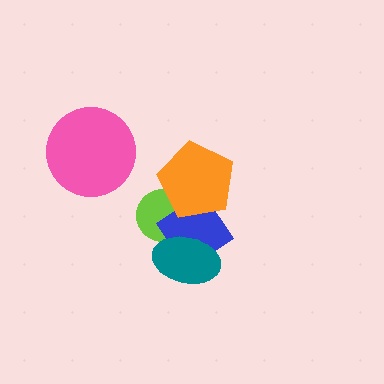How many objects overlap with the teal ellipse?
2 objects overlap with the teal ellipse.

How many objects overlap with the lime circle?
3 objects overlap with the lime circle.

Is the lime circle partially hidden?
Yes, it is partially covered by another shape.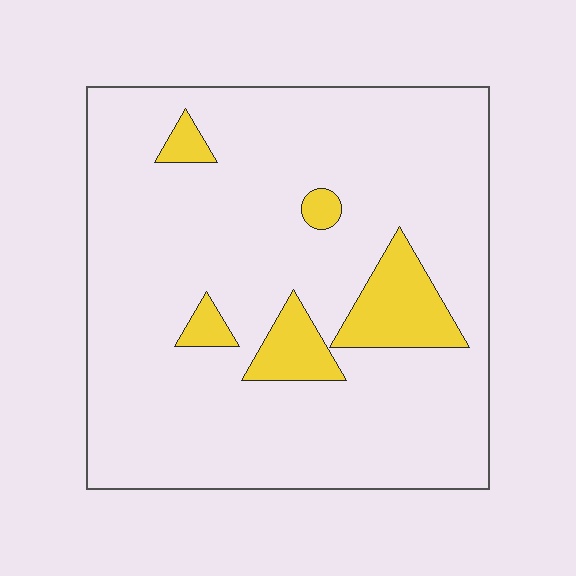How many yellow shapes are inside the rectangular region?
5.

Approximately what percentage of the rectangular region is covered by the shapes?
Approximately 10%.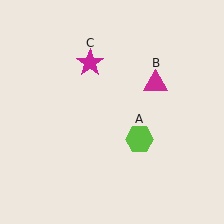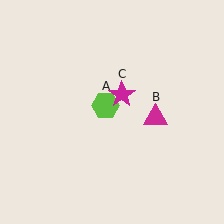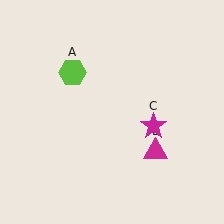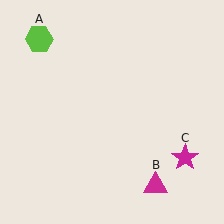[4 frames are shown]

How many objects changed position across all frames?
3 objects changed position: lime hexagon (object A), magenta triangle (object B), magenta star (object C).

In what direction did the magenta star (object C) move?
The magenta star (object C) moved down and to the right.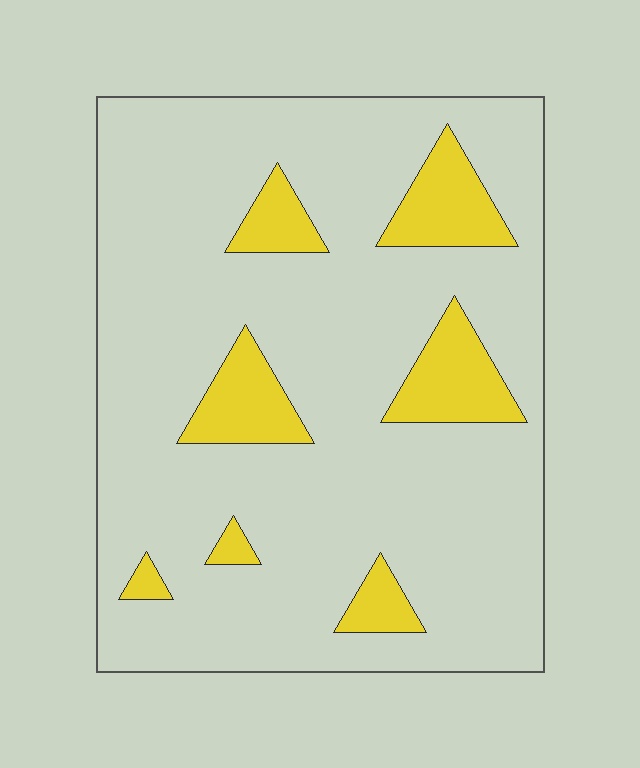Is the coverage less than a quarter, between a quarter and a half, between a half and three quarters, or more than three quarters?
Less than a quarter.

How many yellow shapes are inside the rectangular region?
7.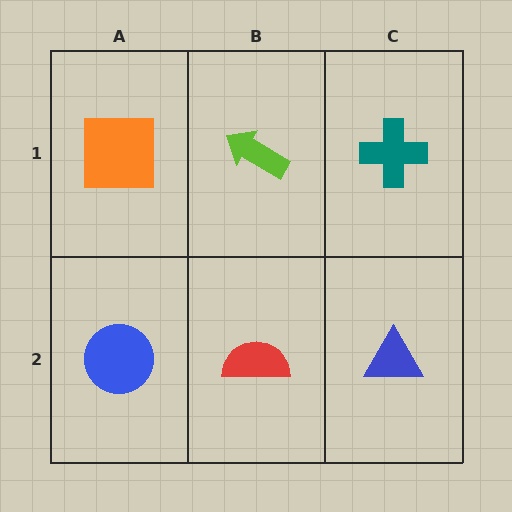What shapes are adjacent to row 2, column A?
An orange square (row 1, column A), a red semicircle (row 2, column B).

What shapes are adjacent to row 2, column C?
A teal cross (row 1, column C), a red semicircle (row 2, column B).